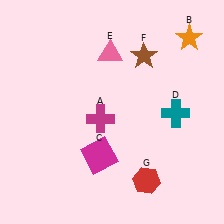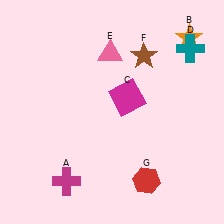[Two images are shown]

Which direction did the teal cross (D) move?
The teal cross (D) moved up.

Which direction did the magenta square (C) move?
The magenta square (C) moved up.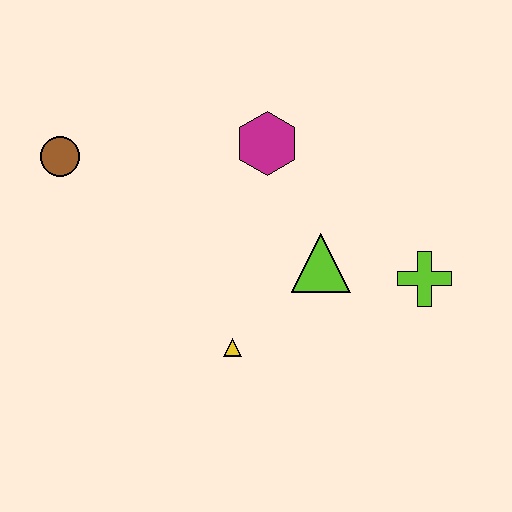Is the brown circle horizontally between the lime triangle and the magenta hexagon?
No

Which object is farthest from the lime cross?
The brown circle is farthest from the lime cross.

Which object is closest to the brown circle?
The magenta hexagon is closest to the brown circle.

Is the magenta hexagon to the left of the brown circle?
No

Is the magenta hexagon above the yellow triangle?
Yes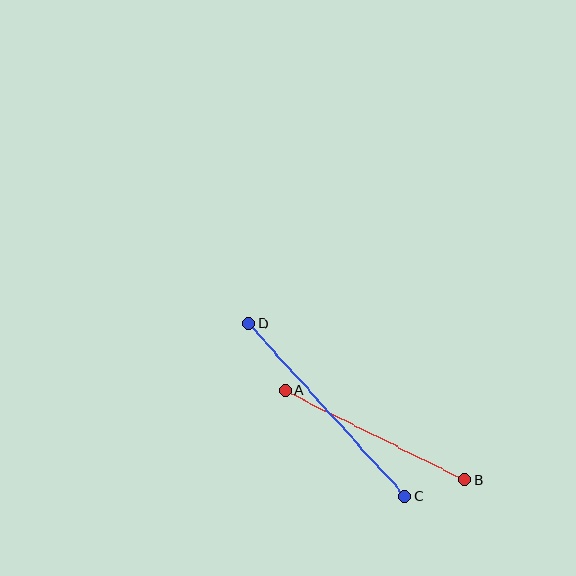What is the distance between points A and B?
The distance is approximately 201 pixels.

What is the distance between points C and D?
The distance is approximately 233 pixels.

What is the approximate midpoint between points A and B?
The midpoint is at approximately (375, 435) pixels.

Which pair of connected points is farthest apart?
Points C and D are farthest apart.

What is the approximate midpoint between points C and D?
The midpoint is at approximately (327, 410) pixels.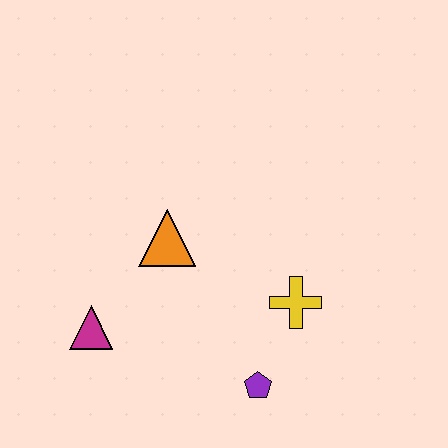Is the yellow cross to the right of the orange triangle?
Yes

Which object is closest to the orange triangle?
The magenta triangle is closest to the orange triangle.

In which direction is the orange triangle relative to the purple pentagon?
The orange triangle is above the purple pentagon.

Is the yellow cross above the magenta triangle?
Yes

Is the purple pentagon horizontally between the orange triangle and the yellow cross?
Yes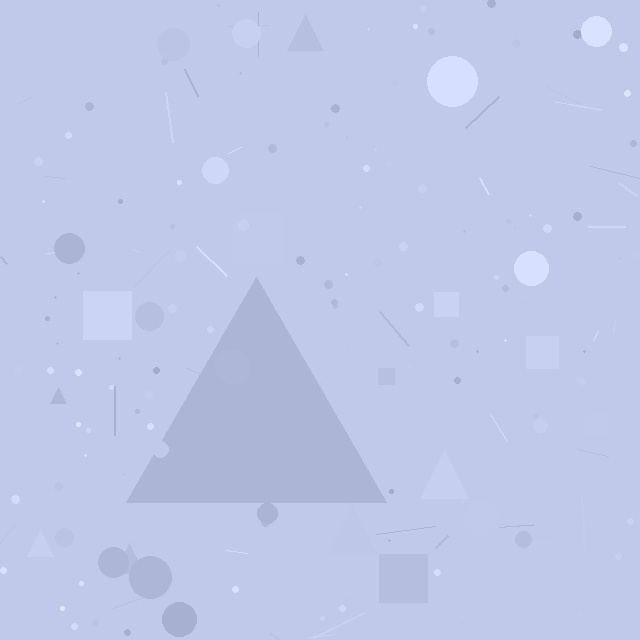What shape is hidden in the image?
A triangle is hidden in the image.